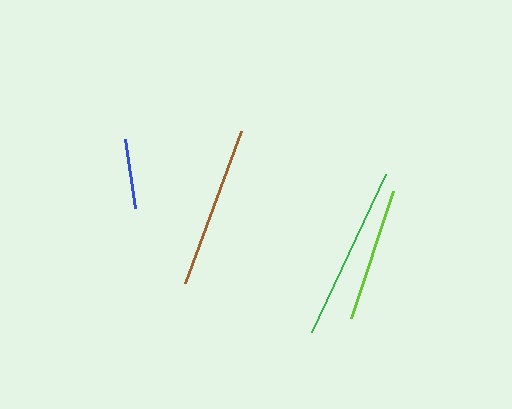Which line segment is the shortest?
The blue line is the shortest at approximately 69 pixels.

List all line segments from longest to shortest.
From longest to shortest: green, brown, lime, blue.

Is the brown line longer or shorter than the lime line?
The brown line is longer than the lime line.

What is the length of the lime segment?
The lime segment is approximately 133 pixels long.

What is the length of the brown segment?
The brown segment is approximately 162 pixels long.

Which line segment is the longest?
The green line is the longest at approximately 174 pixels.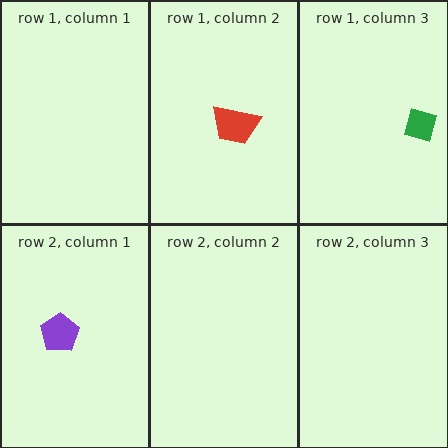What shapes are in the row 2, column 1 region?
The purple pentagon.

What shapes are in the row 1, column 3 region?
The green diamond.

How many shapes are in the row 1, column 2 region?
1.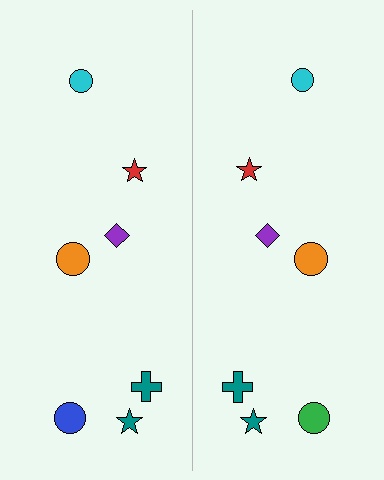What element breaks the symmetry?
The green circle on the right side breaks the symmetry — its mirror counterpart is blue.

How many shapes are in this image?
There are 14 shapes in this image.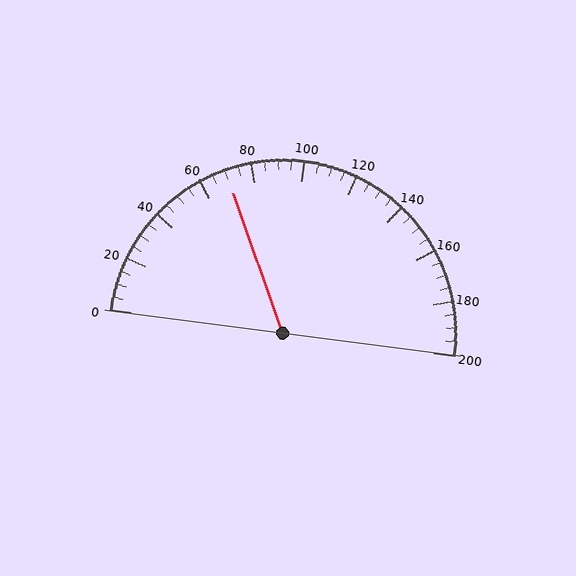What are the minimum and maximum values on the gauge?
The gauge ranges from 0 to 200.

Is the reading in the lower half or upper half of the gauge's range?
The reading is in the lower half of the range (0 to 200).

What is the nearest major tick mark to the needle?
The nearest major tick mark is 80.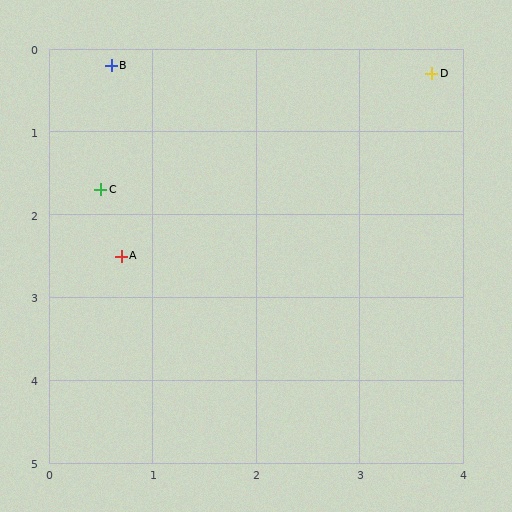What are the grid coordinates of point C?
Point C is at approximately (0.5, 1.7).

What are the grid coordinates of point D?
Point D is at approximately (3.7, 0.3).